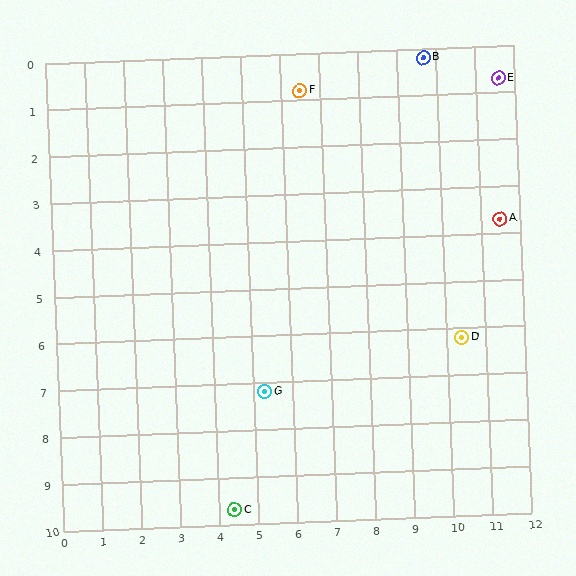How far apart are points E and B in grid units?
Points E and B are about 2.0 grid units apart.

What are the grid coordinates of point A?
Point A is at approximately (11.5, 3.7).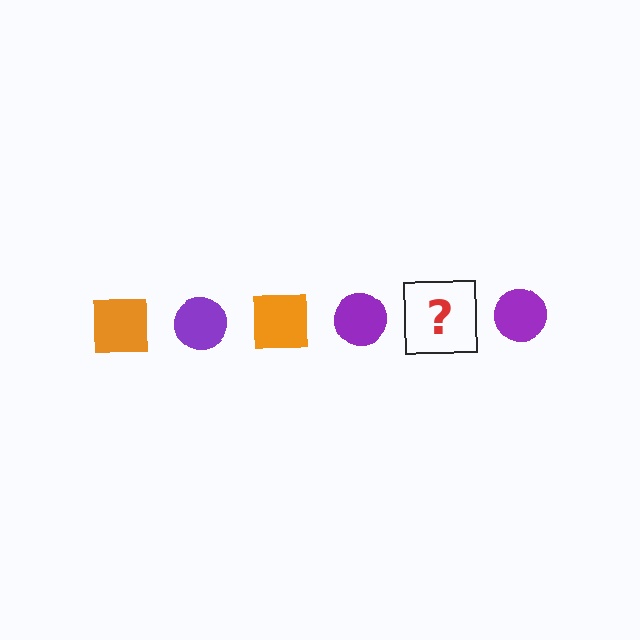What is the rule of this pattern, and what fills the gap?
The rule is that the pattern alternates between orange square and purple circle. The gap should be filled with an orange square.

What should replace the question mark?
The question mark should be replaced with an orange square.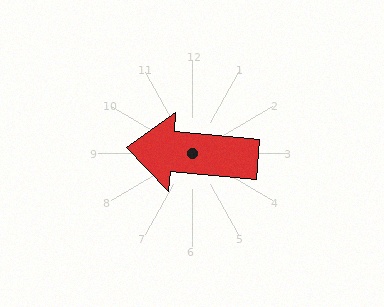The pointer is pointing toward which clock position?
Roughly 9 o'clock.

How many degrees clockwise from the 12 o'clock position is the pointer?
Approximately 275 degrees.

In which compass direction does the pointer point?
West.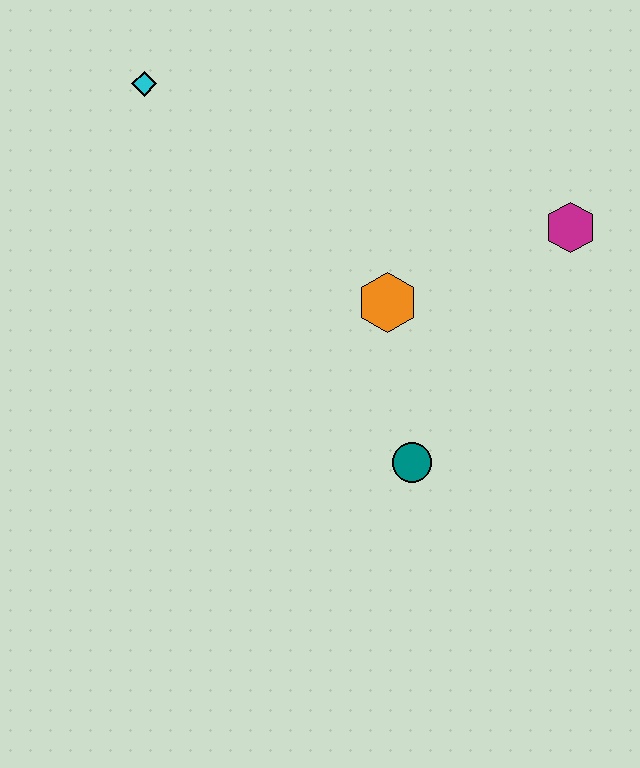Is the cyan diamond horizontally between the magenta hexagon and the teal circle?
No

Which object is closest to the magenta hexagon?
The orange hexagon is closest to the magenta hexagon.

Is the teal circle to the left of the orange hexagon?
No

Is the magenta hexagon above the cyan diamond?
No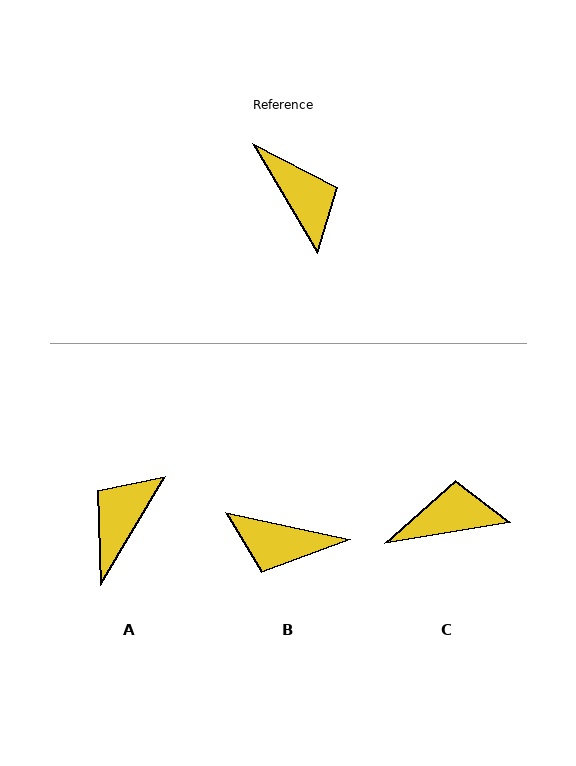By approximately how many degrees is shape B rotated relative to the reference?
Approximately 133 degrees clockwise.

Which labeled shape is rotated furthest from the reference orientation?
B, about 133 degrees away.